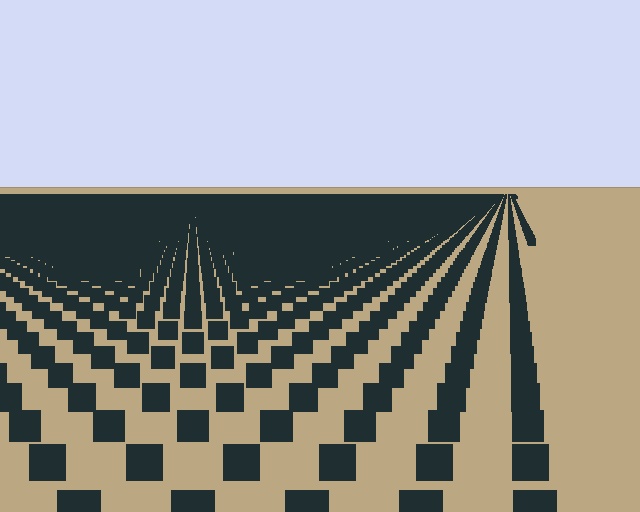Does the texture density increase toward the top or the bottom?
Density increases toward the top.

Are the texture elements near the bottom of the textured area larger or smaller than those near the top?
Larger. Near the bottom, elements are closer to the viewer and appear at a bigger on-screen size.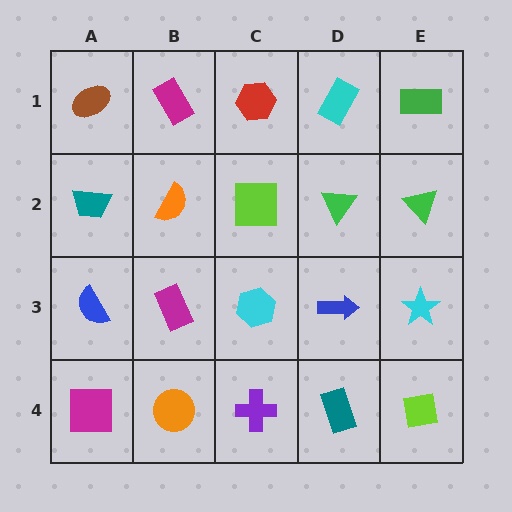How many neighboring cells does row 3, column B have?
4.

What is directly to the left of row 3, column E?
A blue arrow.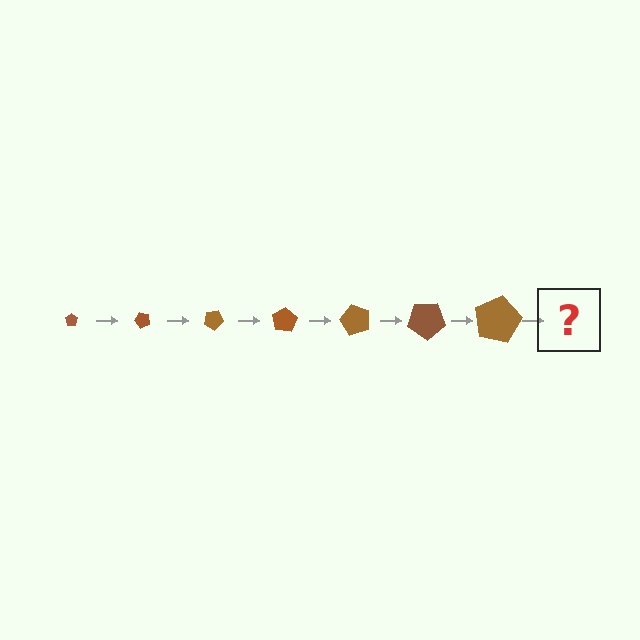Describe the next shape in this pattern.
It should be a pentagon, larger than the previous one and rotated 350 degrees from the start.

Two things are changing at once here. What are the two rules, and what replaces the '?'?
The two rules are that the pentagon grows larger each step and it rotates 50 degrees each step. The '?' should be a pentagon, larger than the previous one and rotated 350 degrees from the start.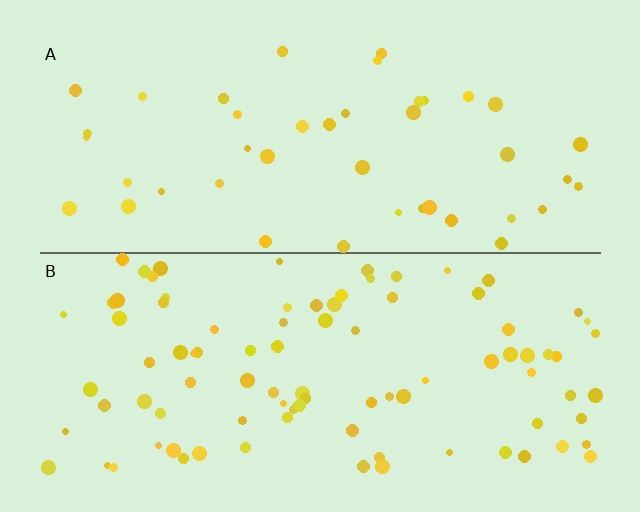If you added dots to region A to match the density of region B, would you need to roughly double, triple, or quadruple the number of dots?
Approximately double.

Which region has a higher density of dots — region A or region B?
B (the bottom).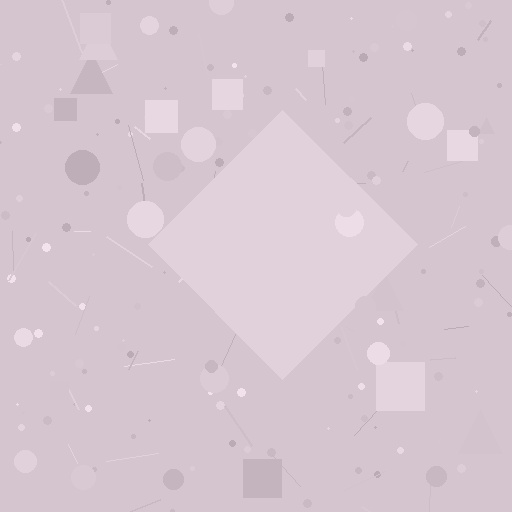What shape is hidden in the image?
A diamond is hidden in the image.